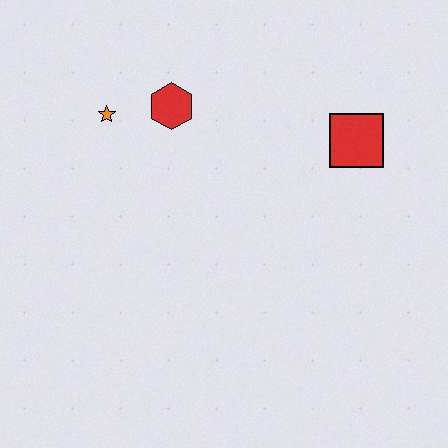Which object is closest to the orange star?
The red hexagon is closest to the orange star.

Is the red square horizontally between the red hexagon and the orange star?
No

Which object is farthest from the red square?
The orange star is farthest from the red square.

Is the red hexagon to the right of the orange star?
Yes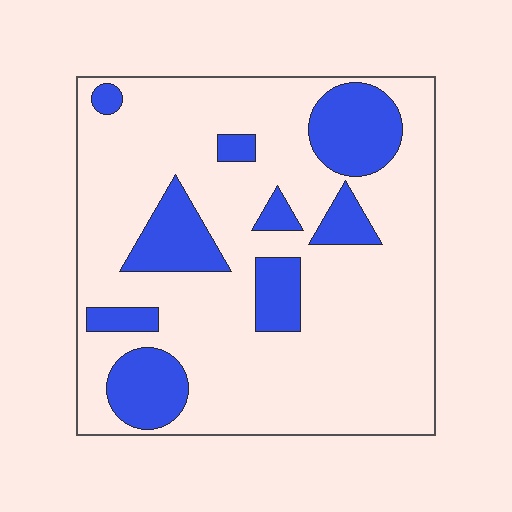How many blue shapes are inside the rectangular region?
9.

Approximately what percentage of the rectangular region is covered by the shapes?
Approximately 20%.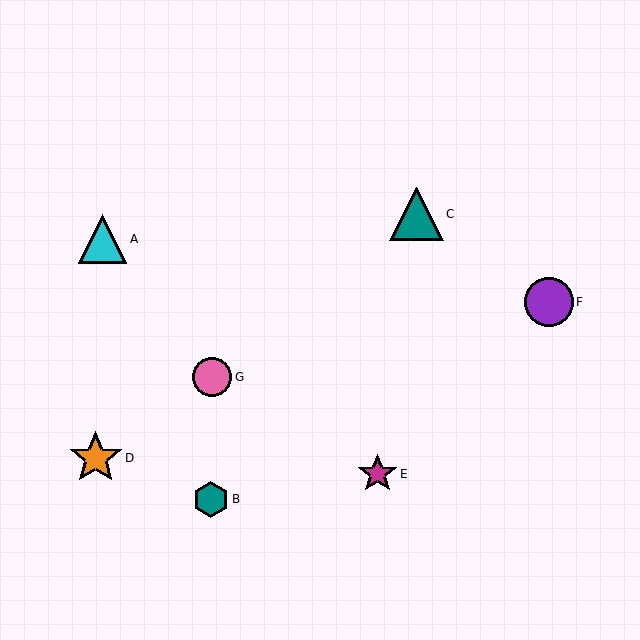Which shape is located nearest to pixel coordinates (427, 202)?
The teal triangle (labeled C) at (417, 214) is nearest to that location.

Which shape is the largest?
The teal triangle (labeled C) is the largest.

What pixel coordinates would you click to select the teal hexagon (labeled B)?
Click at (211, 499) to select the teal hexagon B.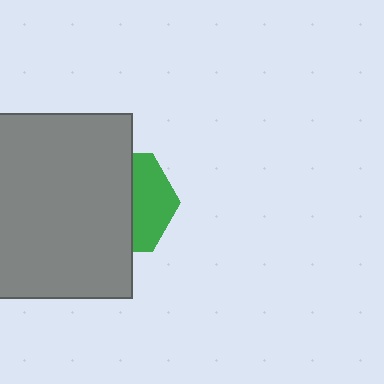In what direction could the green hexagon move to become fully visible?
The green hexagon could move right. That would shift it out from behind the gray rectangle entirely.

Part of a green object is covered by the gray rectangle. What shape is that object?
It is a hexagon.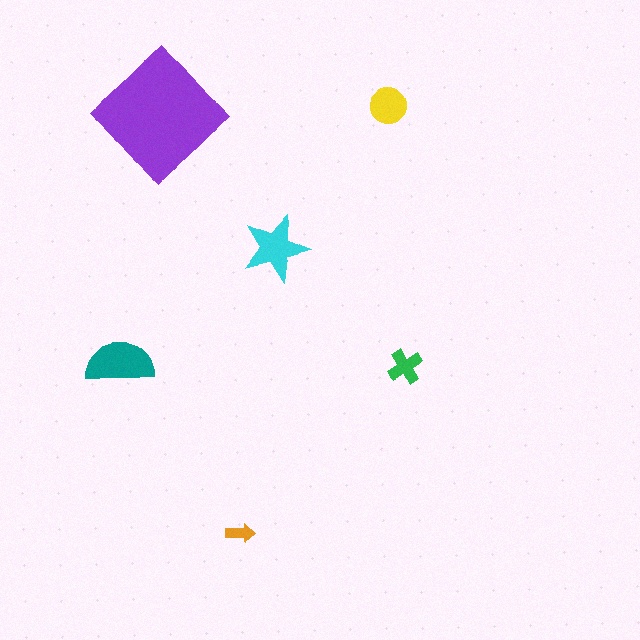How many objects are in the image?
There are 6 objects in the image.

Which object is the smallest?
The orange arrow.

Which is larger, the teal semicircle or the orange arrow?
The teal semicircle.